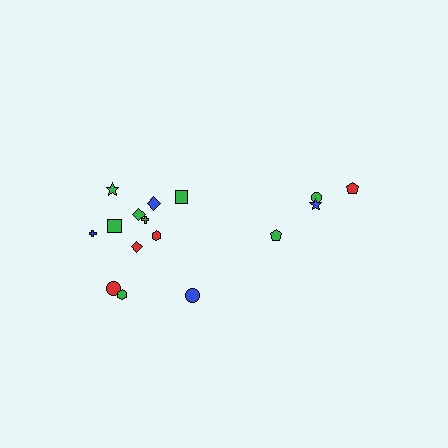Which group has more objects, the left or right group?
The left group.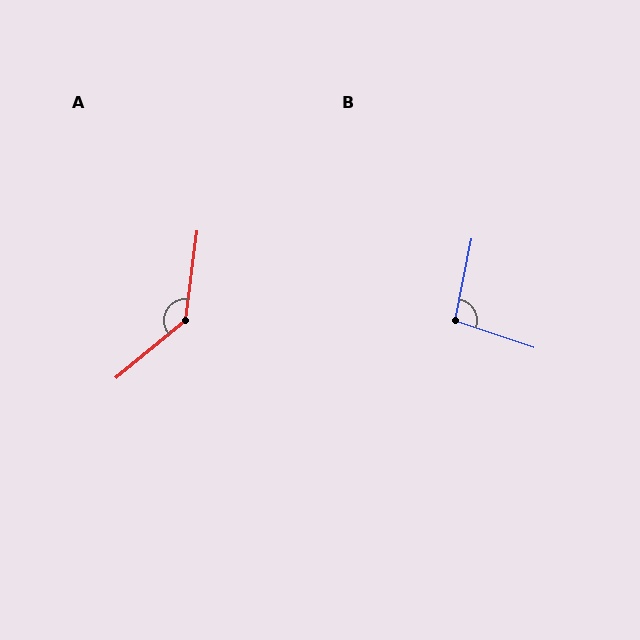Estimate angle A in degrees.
Approximately 137 degrees.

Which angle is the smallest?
B, at approximately 97 degrees.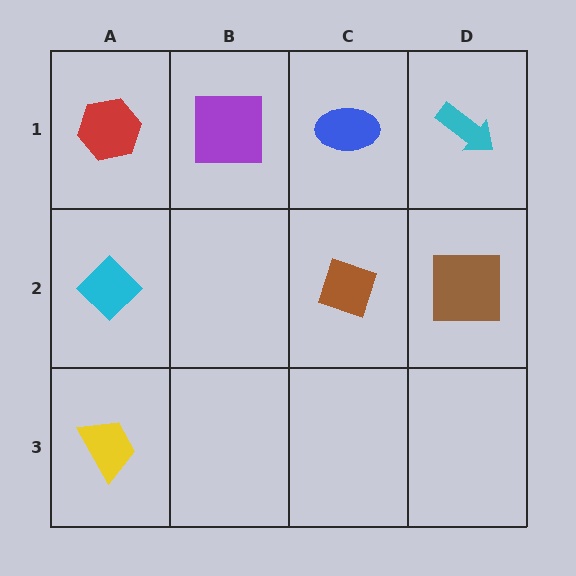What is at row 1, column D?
A cyan arrow.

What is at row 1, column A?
A red hexagon.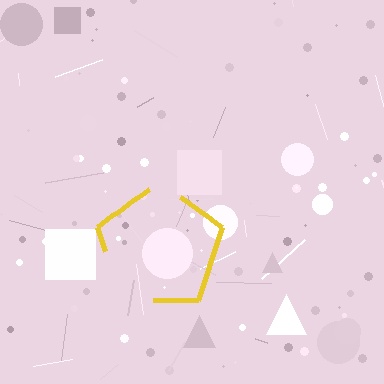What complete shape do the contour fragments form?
The contour fragments form a pentagon.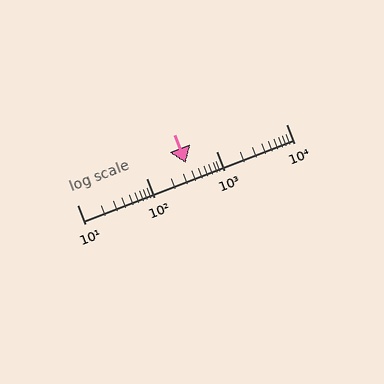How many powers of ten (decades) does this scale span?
The scale spans 3 decades, from 10 to 10000.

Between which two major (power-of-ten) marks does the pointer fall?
The pointer is between 100 and 1000.